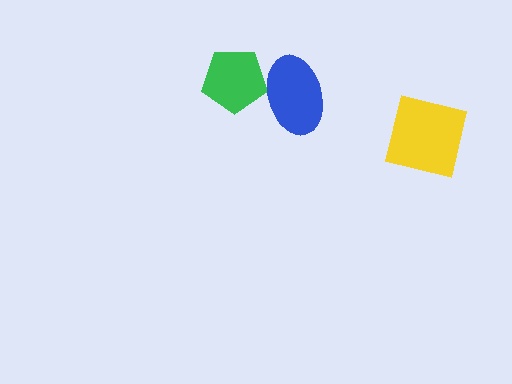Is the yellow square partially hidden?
No, no other shape covers it.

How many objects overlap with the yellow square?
0 objects overlap with the yellow square.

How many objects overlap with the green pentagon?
1 object overlaps with the green pentagon.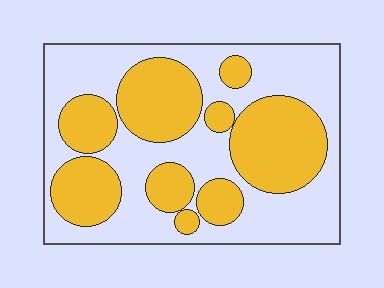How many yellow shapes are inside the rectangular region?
9.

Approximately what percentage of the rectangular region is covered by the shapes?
Approximately 45%.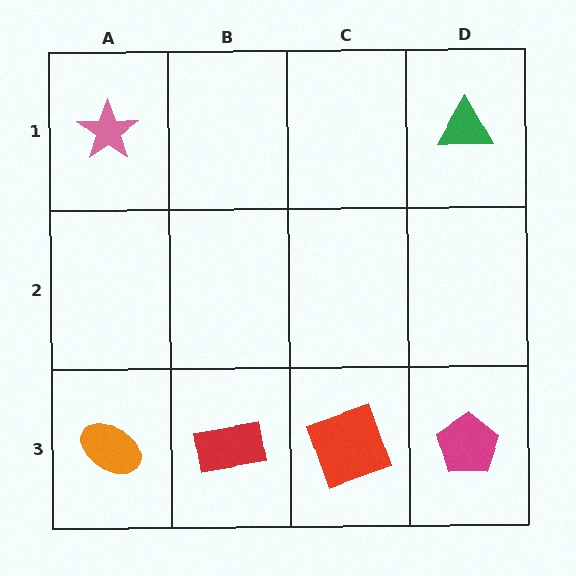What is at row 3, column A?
An orange ellipse.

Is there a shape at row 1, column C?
No, that cell is empty.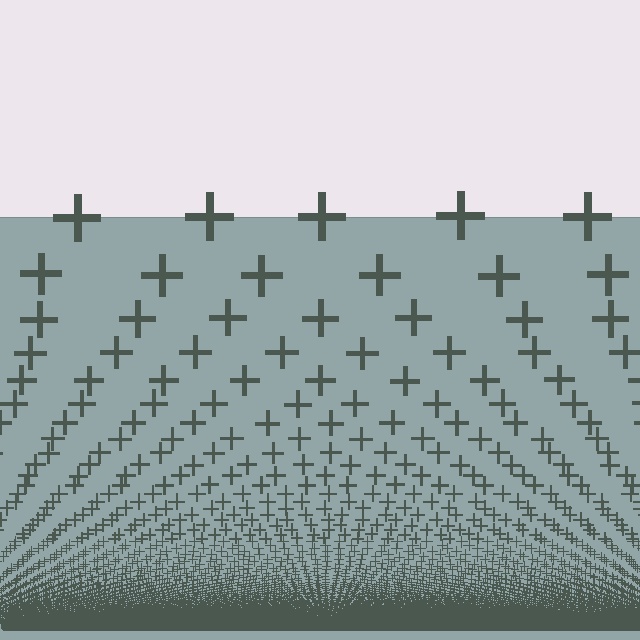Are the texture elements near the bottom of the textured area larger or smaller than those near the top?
Smaller. The gradient is inverted — elements near the bottom are smaller and denser.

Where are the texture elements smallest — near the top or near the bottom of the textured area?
Near the bottom.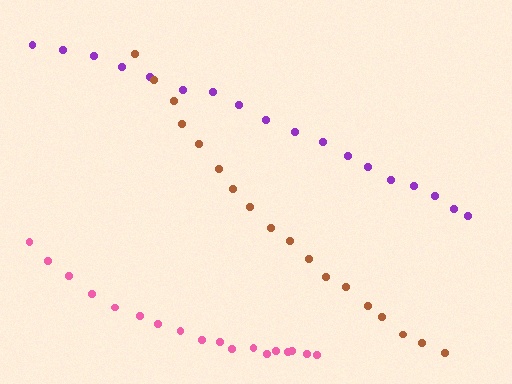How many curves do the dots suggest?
There are 3 distinct paths.